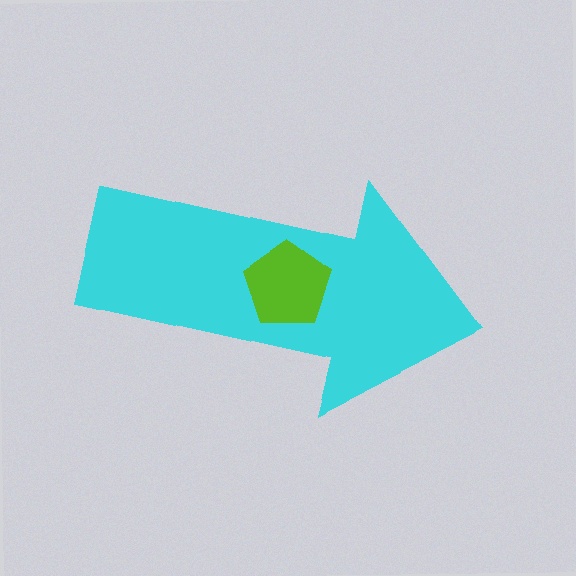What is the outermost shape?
The cyan arrow.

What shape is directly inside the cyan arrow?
The lime pentagon.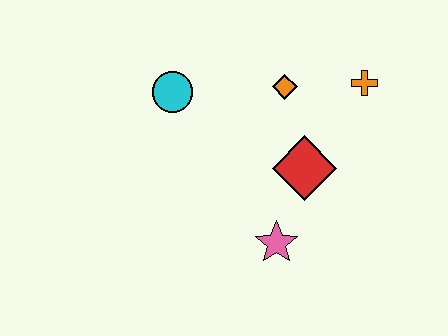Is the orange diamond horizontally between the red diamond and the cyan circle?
Yes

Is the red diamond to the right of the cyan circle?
Yes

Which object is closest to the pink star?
The red diamond is closest to the pink star.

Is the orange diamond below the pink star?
No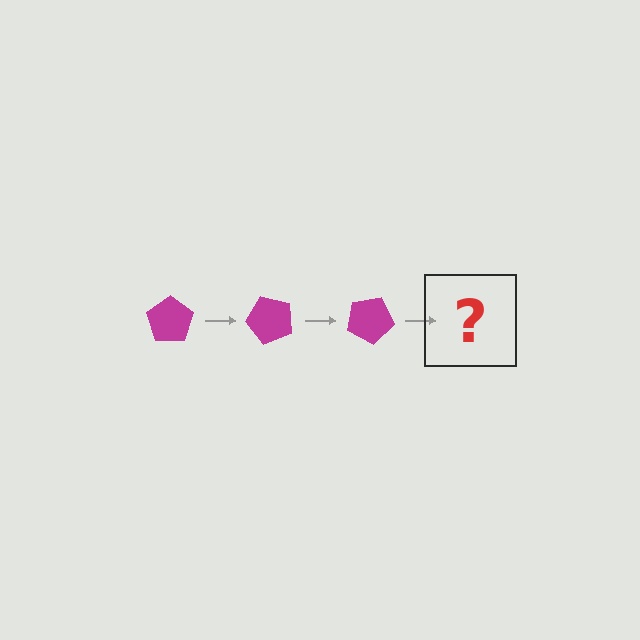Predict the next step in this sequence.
The next step is a magenta pentagon rotated 150 degrees.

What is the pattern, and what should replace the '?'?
The pattern is that the pentagon rotates 50 degrees each step. The '?' should be a magenta pentagon rotated 150 degrees.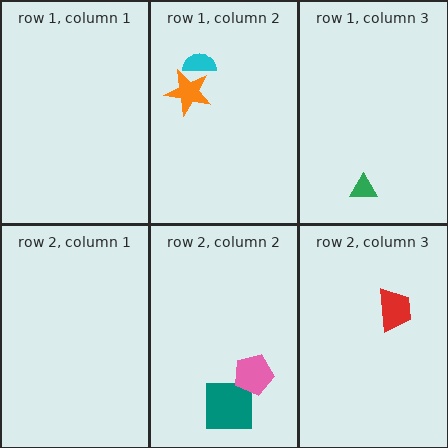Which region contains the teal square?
The row 2, column 2 region.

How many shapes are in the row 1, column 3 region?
1.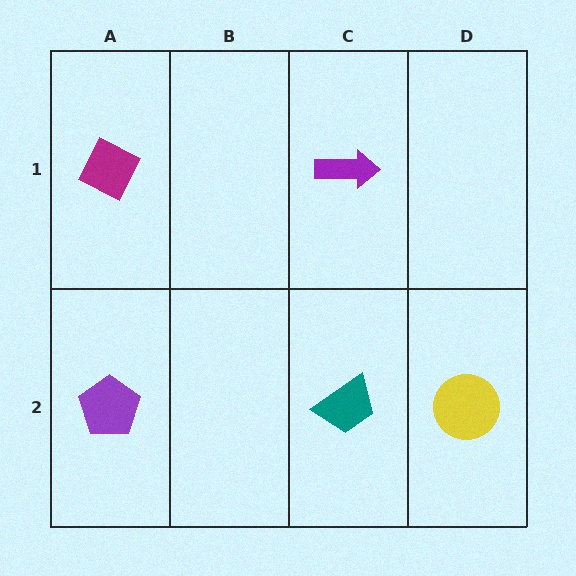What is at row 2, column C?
A teal trapezoid.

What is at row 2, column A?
A purple pentagon.